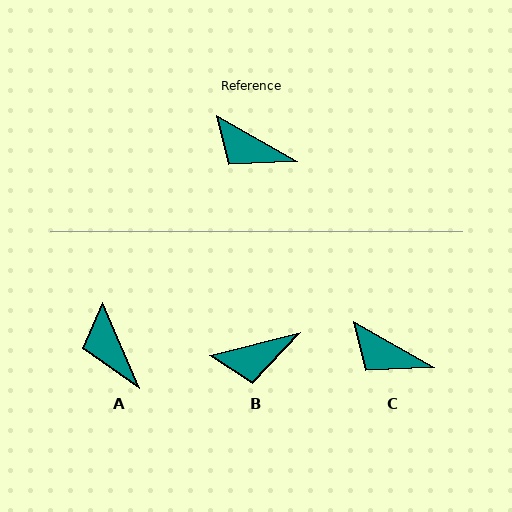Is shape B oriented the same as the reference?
No, it is off by about 44 degrees.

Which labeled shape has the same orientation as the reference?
C.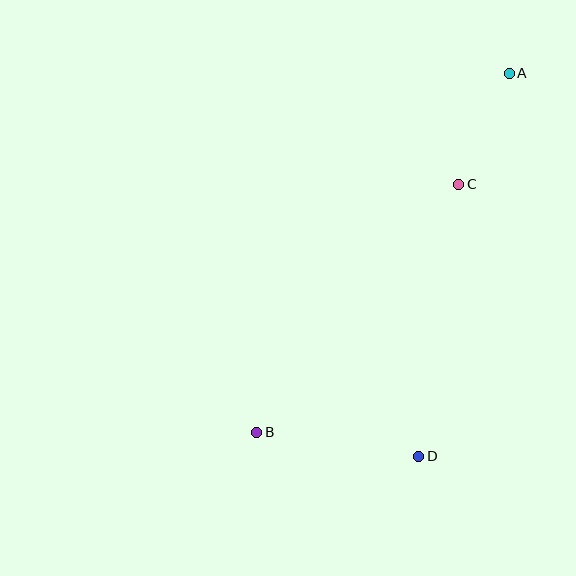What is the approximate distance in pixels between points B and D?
The distance between B and D is approximately 163 pixels.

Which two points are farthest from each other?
Points A and B are farthest from each other.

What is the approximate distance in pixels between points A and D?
The distance between A and D is approximately 394 pixels.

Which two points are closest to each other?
Points A and C are closest to each other.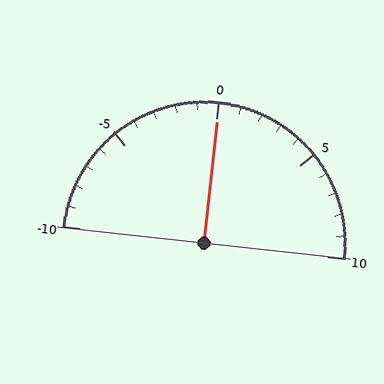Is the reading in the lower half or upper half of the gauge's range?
The reading is in the upper half of the range (-10 to 10).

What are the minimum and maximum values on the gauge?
The gauge ranges from -10 to 10.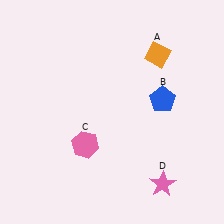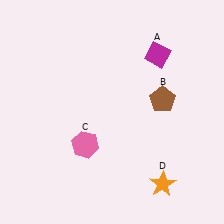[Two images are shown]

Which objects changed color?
A changed from orange to magenta. B changed from blue to brown. D changed from pink to orange.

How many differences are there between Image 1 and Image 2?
There are 3 differences between the two images.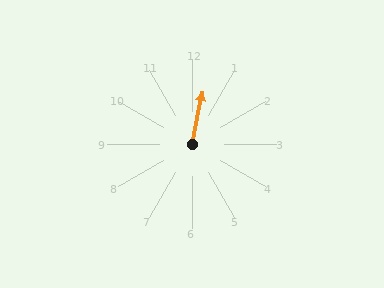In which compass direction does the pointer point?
North.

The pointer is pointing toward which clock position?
Roughly 12 o'clock.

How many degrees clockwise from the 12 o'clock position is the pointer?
Approximately 11 degrees.